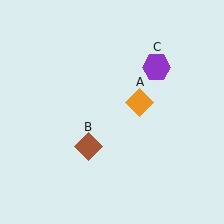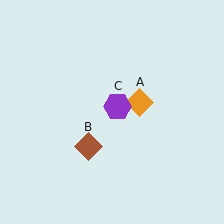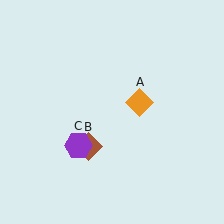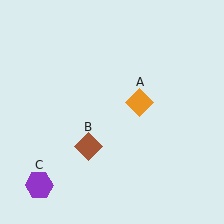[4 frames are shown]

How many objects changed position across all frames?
1 object changed position: purple hexagon (object C).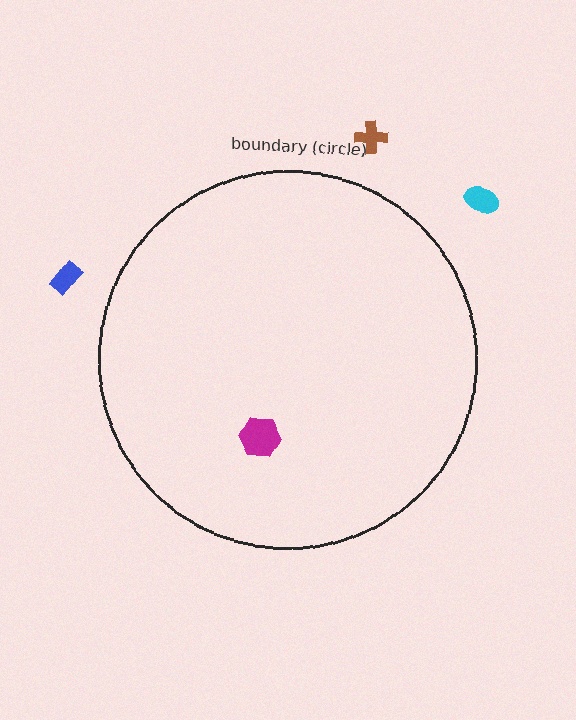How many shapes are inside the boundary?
1 inside, 3 outside.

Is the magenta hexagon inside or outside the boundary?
Inside.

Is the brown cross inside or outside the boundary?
Outside.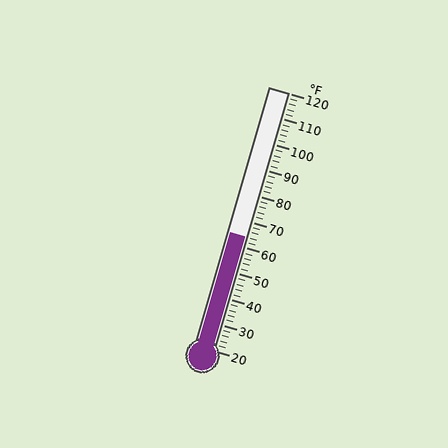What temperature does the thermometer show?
The thermometer shows approximately 64°F.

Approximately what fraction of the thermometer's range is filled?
The thermometer is filled to approximately 45% of its range.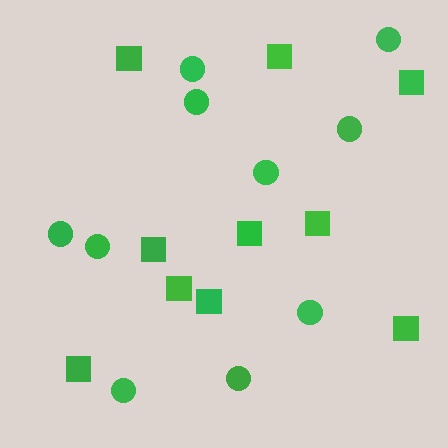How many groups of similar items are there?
There are 2 groups: one group of circles (10) and one group of squares (10).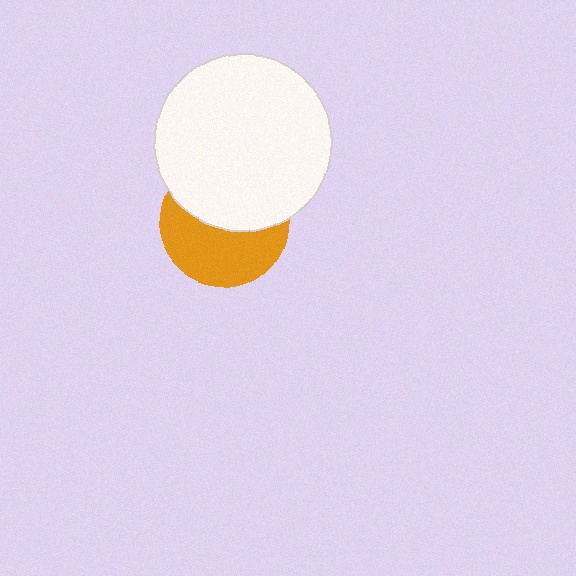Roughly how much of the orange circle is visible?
About half of it is visible (roughly 51%).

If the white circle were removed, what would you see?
You would see the complete orange circle.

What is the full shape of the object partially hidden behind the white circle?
The partially hidden object is an orange circle.